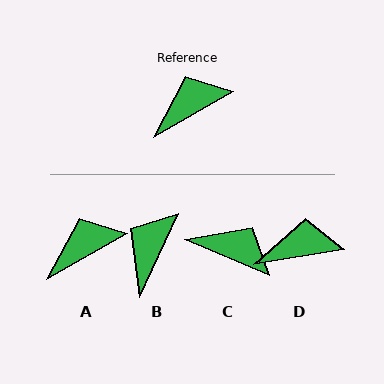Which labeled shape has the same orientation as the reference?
A.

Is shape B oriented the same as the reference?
No, it is off by about 35 degrees.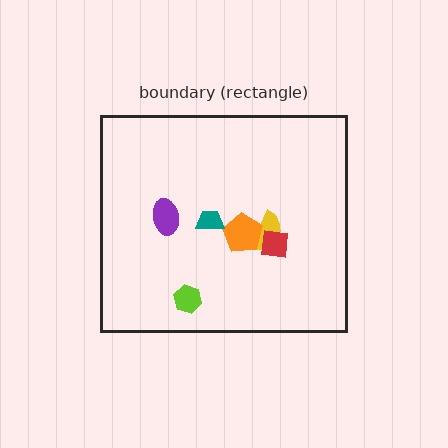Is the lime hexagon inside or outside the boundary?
Inside.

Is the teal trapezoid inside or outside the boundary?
Inside.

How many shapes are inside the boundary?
6 inside, 0 outside.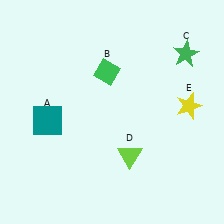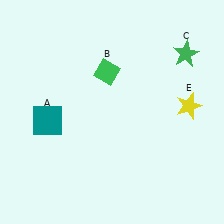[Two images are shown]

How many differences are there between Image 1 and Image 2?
There is 1 difference between the two images.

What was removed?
The lime triangle (D) was removed in Image 2.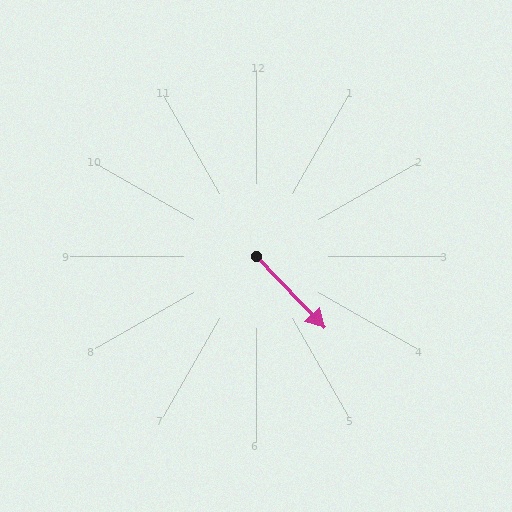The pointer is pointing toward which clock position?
Roughly 5 o'clock.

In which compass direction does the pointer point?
Southeast.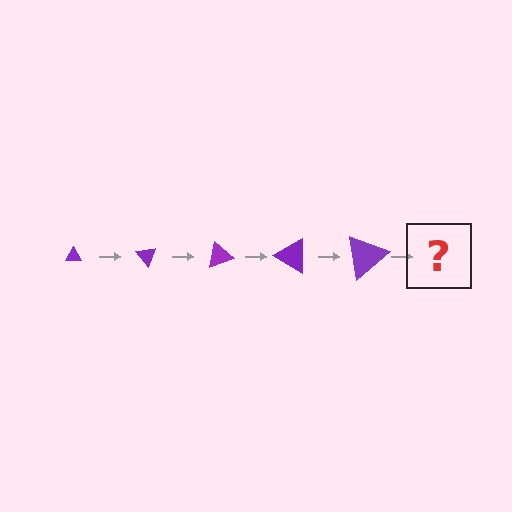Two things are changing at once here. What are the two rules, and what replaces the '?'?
The two rules are that the triangle grows larger each step and it rotates 50 degrees each step. The '?' should be a triangle, larger than the previous one and rotated 250 degrees from the start.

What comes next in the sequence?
The next element should be a triangle, larger than the previous one and rotated 250 degrees from the start.